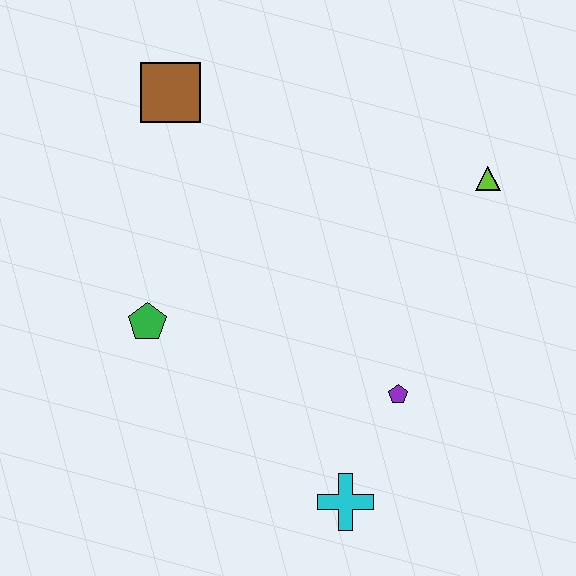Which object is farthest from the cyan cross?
The brown square is farthest from the cyan cross.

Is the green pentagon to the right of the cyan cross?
No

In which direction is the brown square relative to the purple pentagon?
The brown square is above the purple pentagon.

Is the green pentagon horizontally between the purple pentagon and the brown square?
No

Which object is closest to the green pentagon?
The brown square is closest to the green pentagon.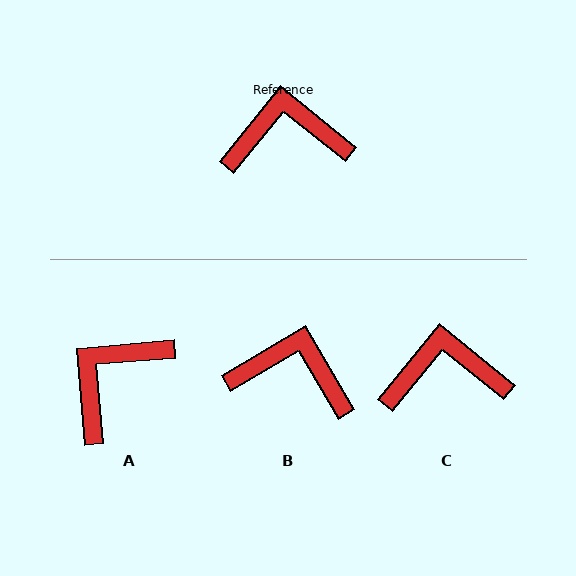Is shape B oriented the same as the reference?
No, it is off by about 20 degrees.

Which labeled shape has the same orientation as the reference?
C.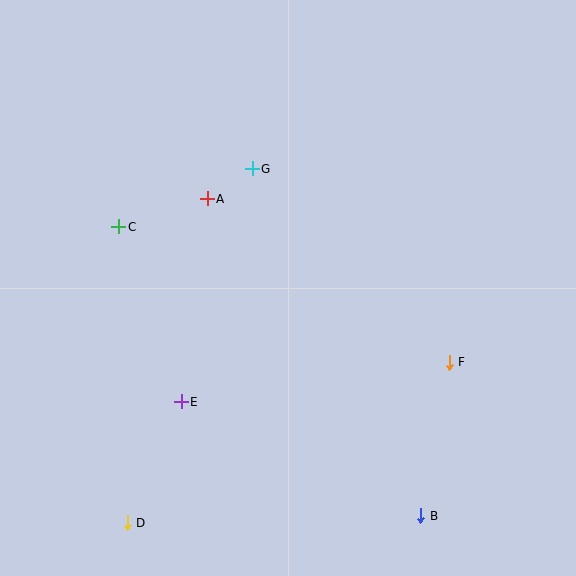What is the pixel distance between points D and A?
The distance between D and A is 333 pixels.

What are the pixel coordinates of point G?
Point G is at (252, 169).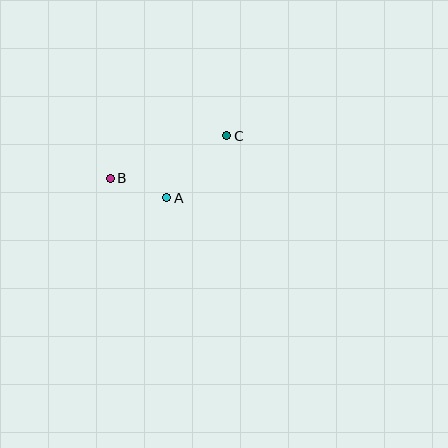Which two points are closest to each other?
Points A and B are closest to each other.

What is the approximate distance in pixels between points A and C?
The distance between A and C is approximately 86 pixels.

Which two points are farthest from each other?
Points B and C are farthest from each other.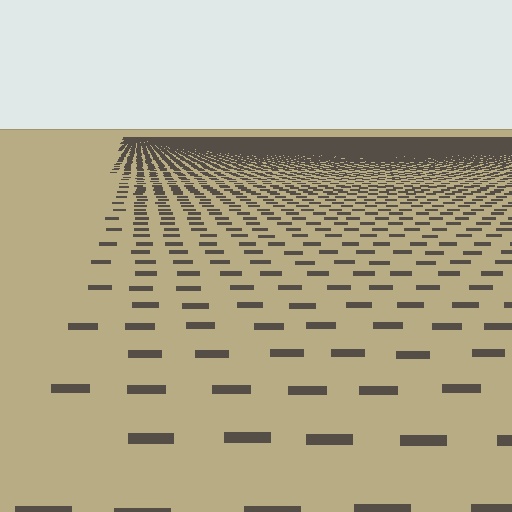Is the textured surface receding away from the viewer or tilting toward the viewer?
The surface is receding away from the viewer. Texture elements get smaller and denser toward the top.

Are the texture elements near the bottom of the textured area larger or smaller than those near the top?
Larger. Near the bottom, elements are closer to the viewer and appear at a bigger on-screen size.